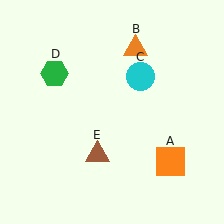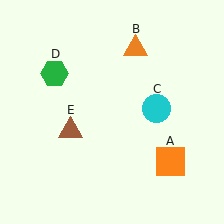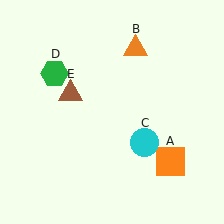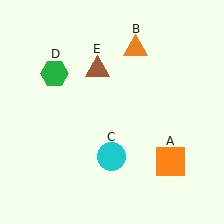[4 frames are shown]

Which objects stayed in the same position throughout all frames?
Orange square (object A) and orange triangle (object B) and green hexagon (object D) remained stationary.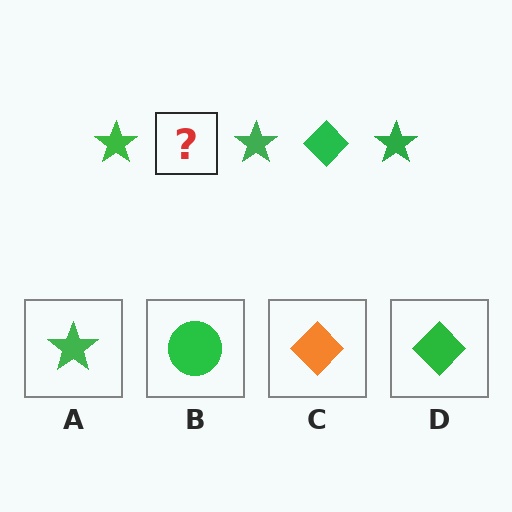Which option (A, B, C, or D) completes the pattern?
D.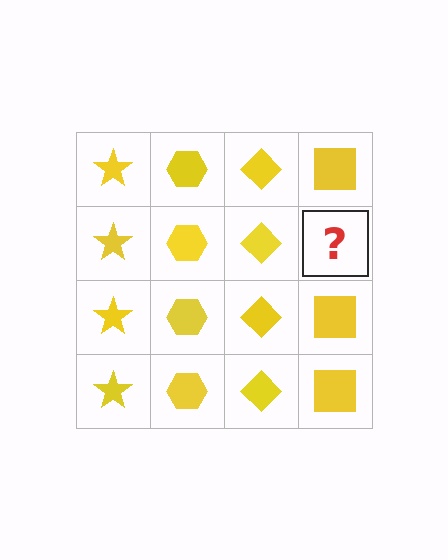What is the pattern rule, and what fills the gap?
The rule is that each column has a consistent shape. The gap should be filled with a yellow square.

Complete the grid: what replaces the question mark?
The question mark should be replaced with a yellow square.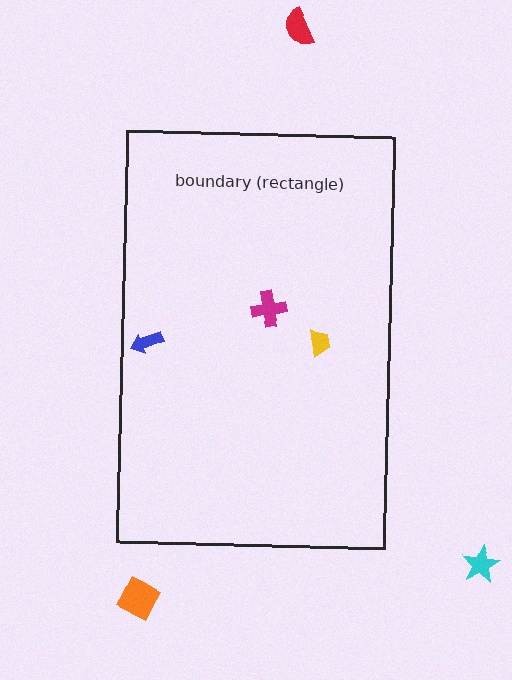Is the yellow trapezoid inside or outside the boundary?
Inside.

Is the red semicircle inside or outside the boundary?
Outside.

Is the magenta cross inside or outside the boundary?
Inside.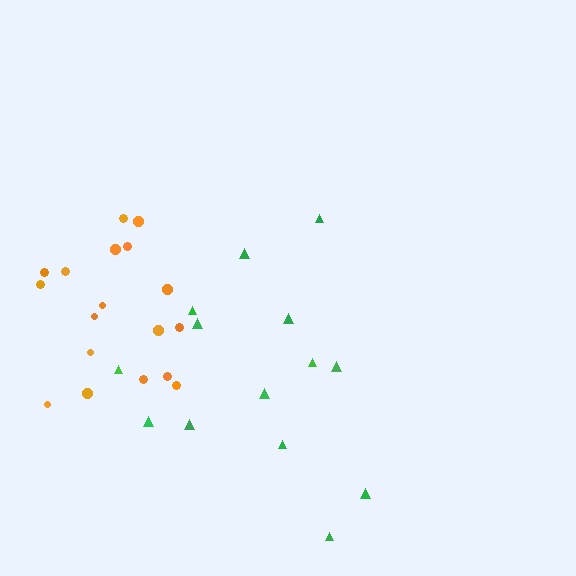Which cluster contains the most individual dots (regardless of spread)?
Orange (18).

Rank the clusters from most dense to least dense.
orange, green.